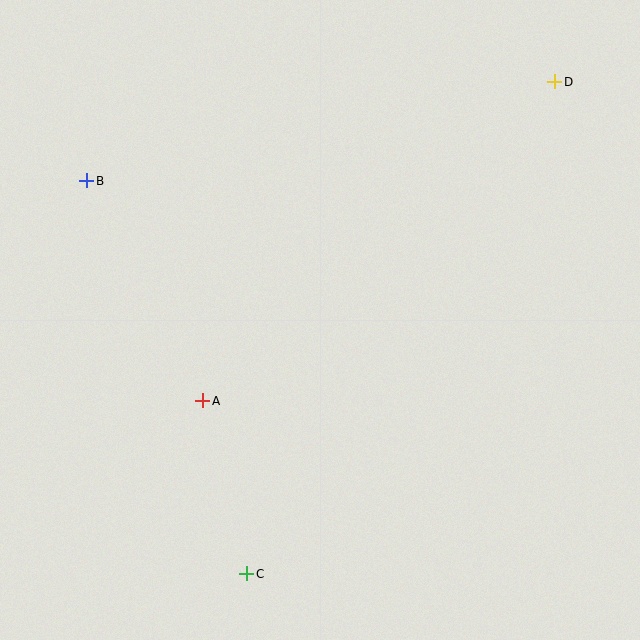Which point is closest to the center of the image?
Point A at (203, 401) is closest to the center.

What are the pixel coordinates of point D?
Point D is at (555, 82).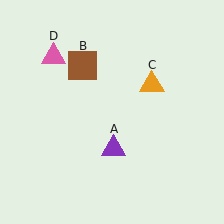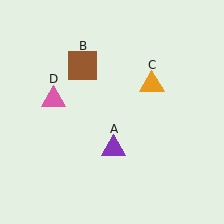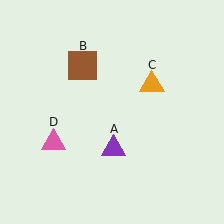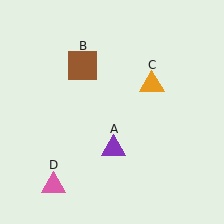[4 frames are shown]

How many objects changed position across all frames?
1 object changed position: pink triangle (object D).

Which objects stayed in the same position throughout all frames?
Purple triangle (object A) and brown square (object B) and orange triangle (object C) remained stationary.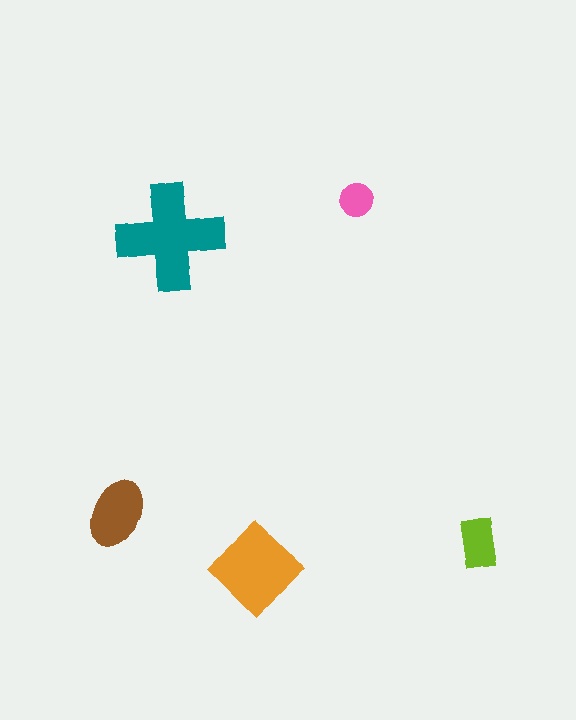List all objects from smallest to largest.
The pink circle, the lime rectangle, the brown ellipse, the orange diamond, the teal cross.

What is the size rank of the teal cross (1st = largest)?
1st.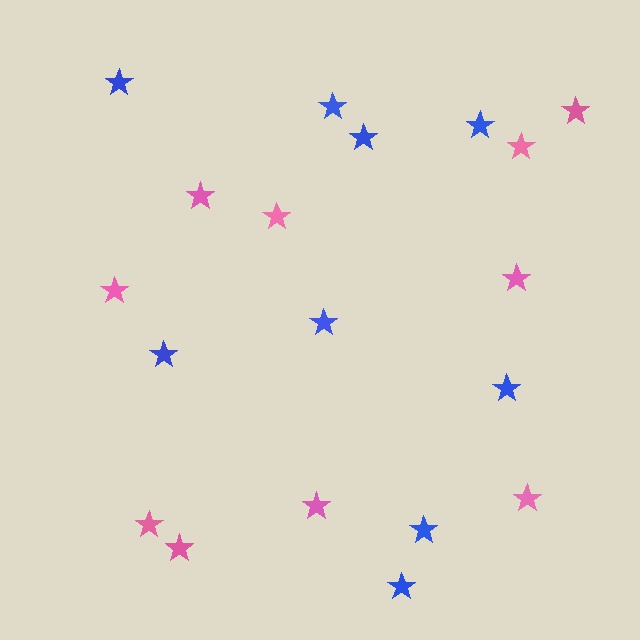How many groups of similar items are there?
There are 2 groups: one group of pink stars (10) and one group of blue stars (9).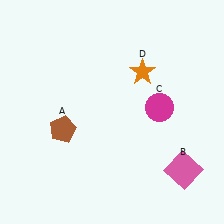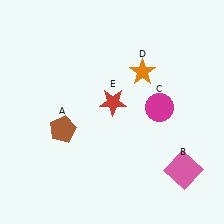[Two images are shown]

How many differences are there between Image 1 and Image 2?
There is 1 difference between the two images.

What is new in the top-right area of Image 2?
A red star (E) was added in the top-right area of Image 2.